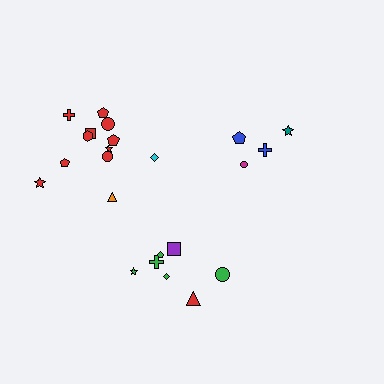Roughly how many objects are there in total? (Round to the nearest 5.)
Roughly 25 objects in total.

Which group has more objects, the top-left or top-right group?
The top-left group.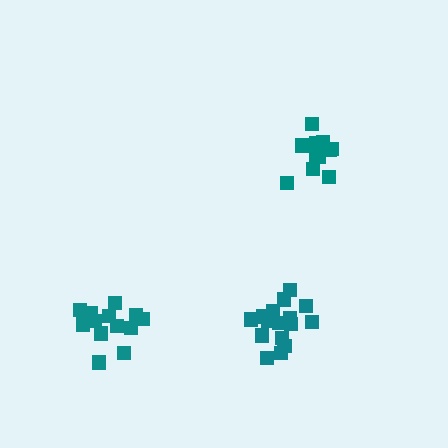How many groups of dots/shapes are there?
There are 3 groups.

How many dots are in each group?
Group 1: 16 dots, Group 2: 11 dots, Group 3: 14 dots (41 total).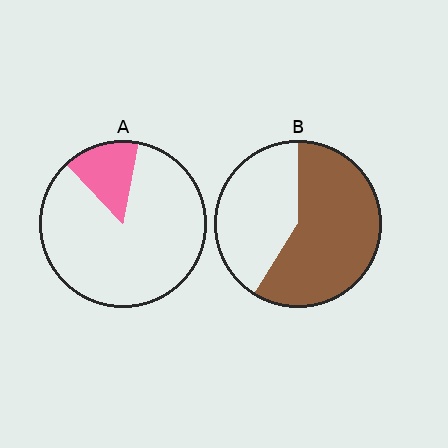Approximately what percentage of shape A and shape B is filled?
A is approximately 15% and B is approximately 60%.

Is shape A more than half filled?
No.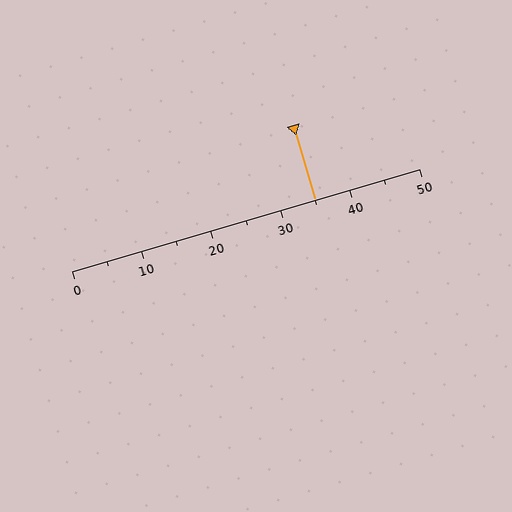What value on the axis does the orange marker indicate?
The marker indicates approximately 35.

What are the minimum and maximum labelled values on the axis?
The axis runs from 0 to 50.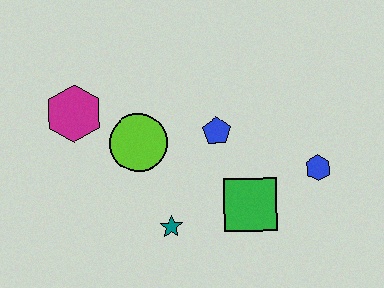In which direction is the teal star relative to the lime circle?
The teal star is below the lime circle.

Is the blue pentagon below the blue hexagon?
No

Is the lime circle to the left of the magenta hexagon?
No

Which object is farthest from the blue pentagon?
The magenta hexagon is farthest from the blue pentagon.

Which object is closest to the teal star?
The green square is closest to the teal star.